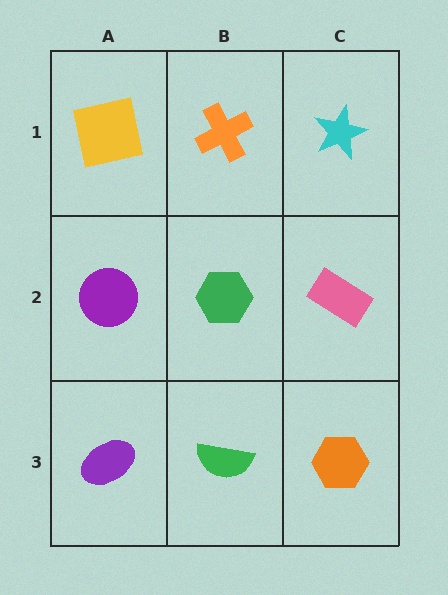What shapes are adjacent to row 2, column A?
A yellow square (row 1, column A), a purple ellipse (row 3, column A), a green hexagon (row 2, column B).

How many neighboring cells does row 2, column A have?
3.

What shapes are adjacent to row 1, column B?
A green hexagon (row 2, column B), a yellow square (row 1, column A), a cyan star (row 1, column C).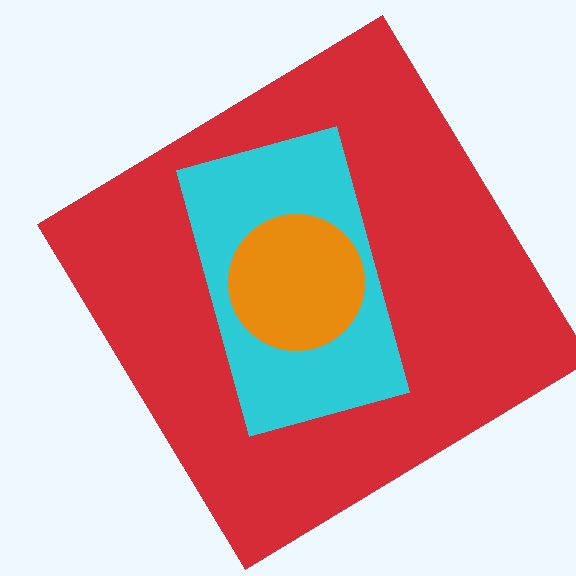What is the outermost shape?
The red diamond.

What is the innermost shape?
The orange circle.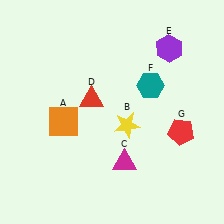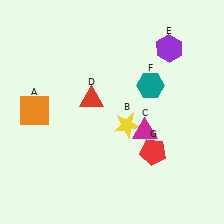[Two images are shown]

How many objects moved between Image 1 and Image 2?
3 objects moved between the two images.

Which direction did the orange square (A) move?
The orange square (A) moved left.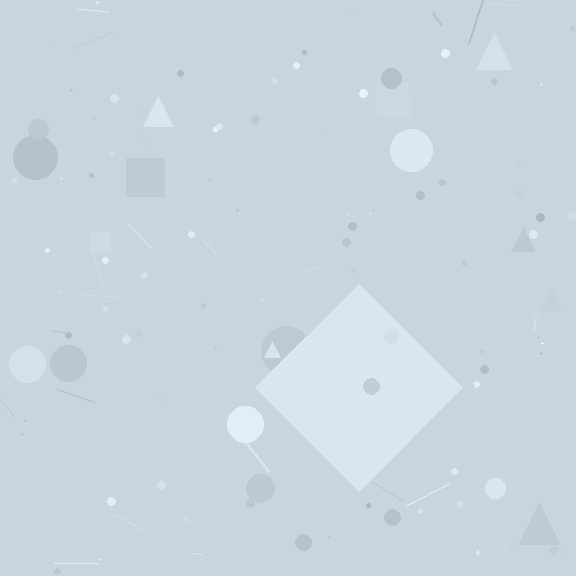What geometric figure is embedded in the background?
A diamond is embedded in the background.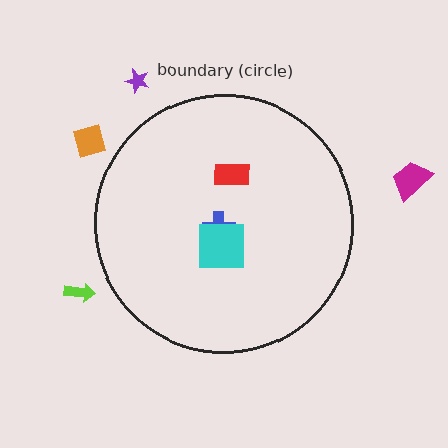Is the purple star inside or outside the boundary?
Outside.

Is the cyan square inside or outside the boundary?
Inside.